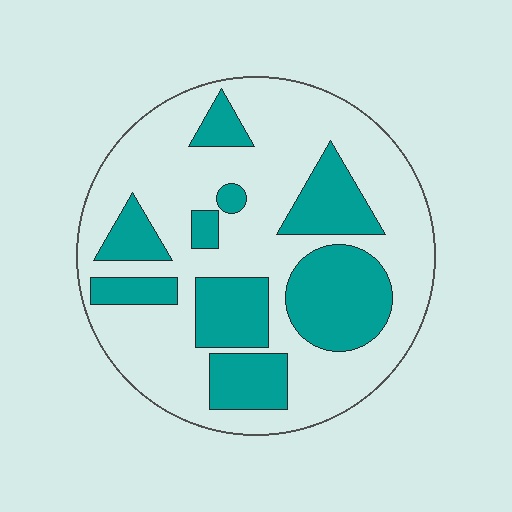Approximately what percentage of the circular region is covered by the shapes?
Approximately 35%.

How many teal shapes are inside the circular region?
9.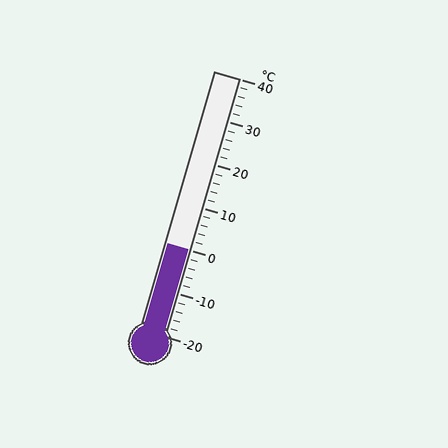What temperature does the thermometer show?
The thermometer shows approximately 0°C.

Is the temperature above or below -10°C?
The temperature is above -10°C.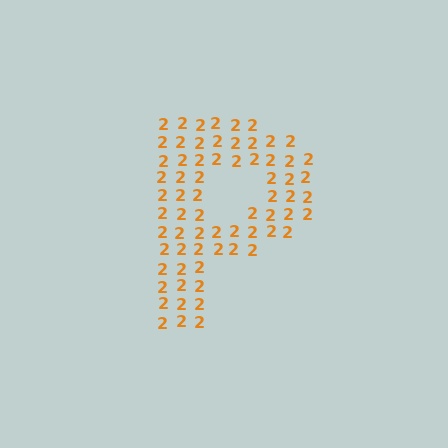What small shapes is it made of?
It is made of small digit 2's.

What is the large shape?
The large shape is the letter P.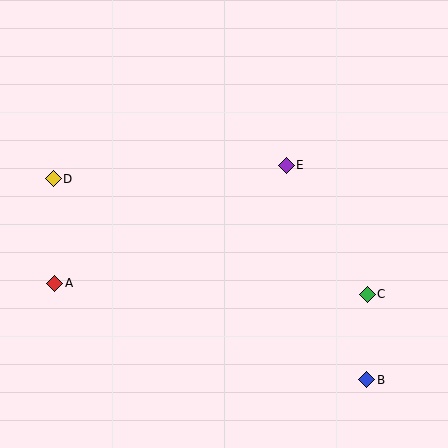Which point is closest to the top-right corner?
Point E is closest to the top-right corner.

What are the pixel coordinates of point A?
Point A is at (55, 283).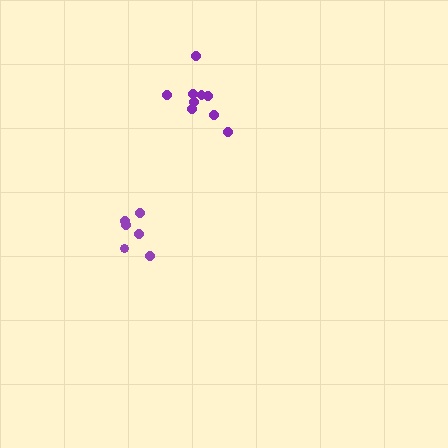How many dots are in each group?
Group 1: 6 dots, Group 2: 9 dots (15 total).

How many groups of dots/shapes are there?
There are 2 groups.